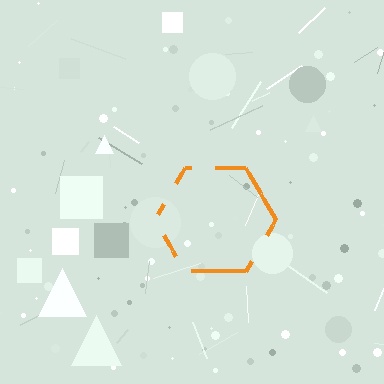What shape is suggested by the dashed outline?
The dashed outline suggests a hexagon.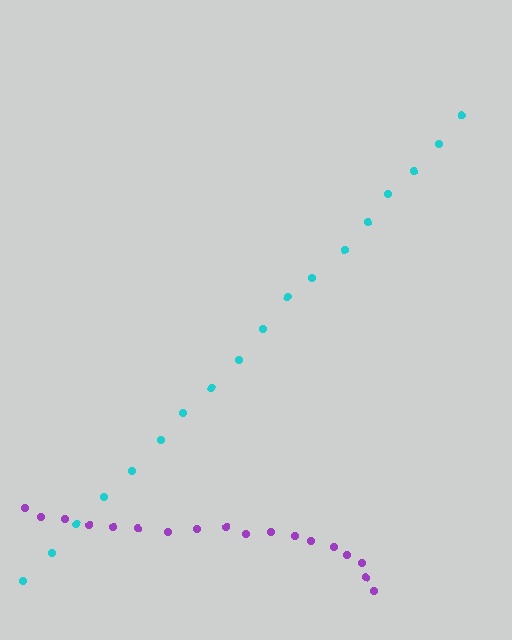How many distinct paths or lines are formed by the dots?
There are 2 distinct paths.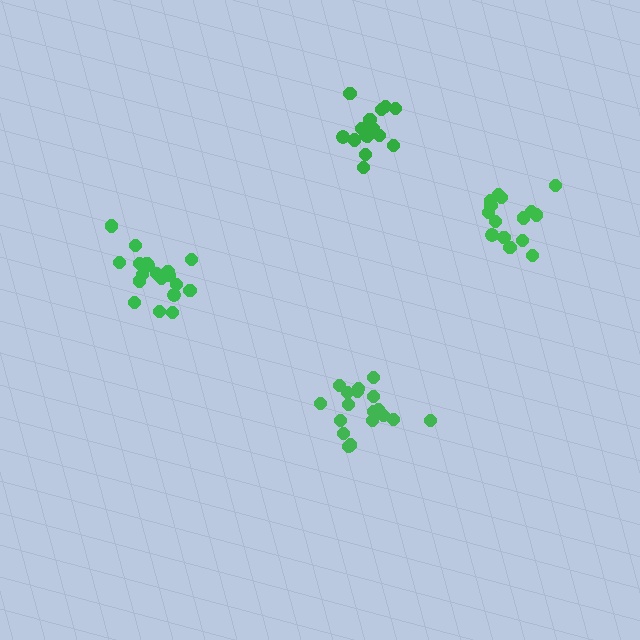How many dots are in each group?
Group 1: 19 dots, Group 2: 15 dots, Group 3: 18 dots, Group 4: 16 dots (68 total).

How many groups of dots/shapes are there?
There are 4 groups.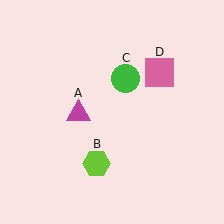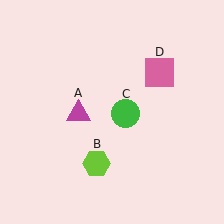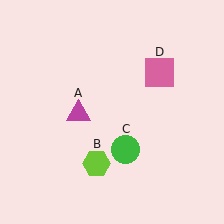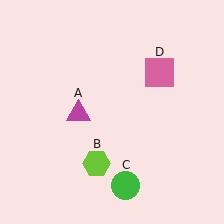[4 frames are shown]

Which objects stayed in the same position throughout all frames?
Magenta triangle (object A) and lime hexagon (object B) and pink square (object D) remained stationary.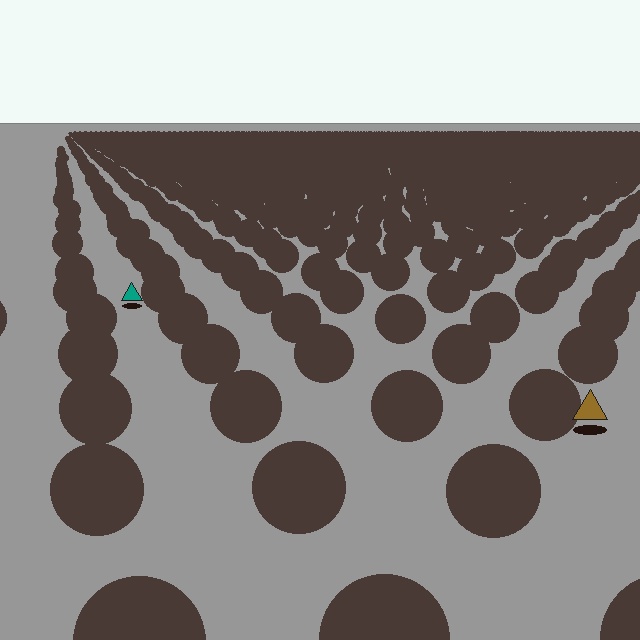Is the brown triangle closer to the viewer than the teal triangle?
Yes. The brown triangle is closer — you can tell from the texture gradient: the ground texture is coarser near it.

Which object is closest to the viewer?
The brown triangle is closest. The texture marks near it are larger and more spread out.